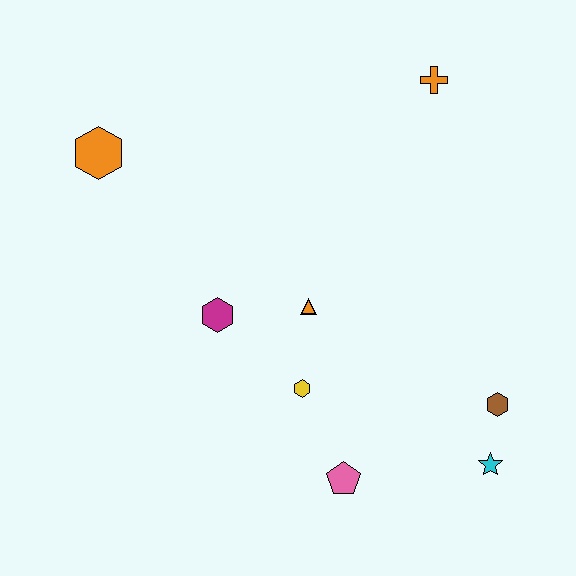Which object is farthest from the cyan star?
The orange hexagon is farthest from the cyan star.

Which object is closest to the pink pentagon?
The yellow hexagon is closest to the pink pentagon.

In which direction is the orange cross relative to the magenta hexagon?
The orange cross is above the magenta hexagon.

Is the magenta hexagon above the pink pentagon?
Yes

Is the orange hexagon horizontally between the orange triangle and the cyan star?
No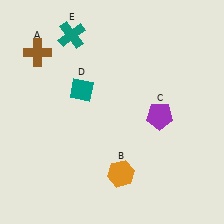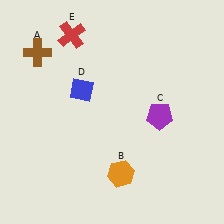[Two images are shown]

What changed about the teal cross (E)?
In Image 1, E is teal. In Image 2, it changed to red.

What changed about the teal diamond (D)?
In Image 1, D is teal. In Image 2, it changed to blue.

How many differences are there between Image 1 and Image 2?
There are 2 differences between the two images.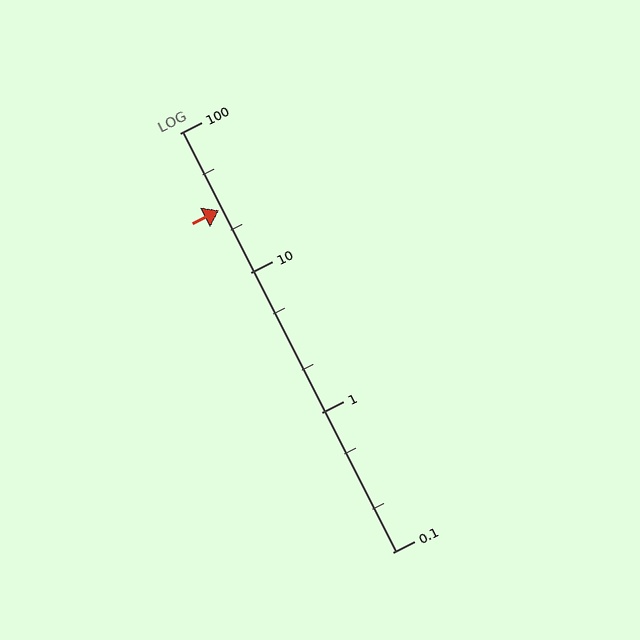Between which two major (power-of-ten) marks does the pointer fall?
The pointer is between 10 and 100.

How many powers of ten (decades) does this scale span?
The scale spans 3 decades, from 0.1 to 100.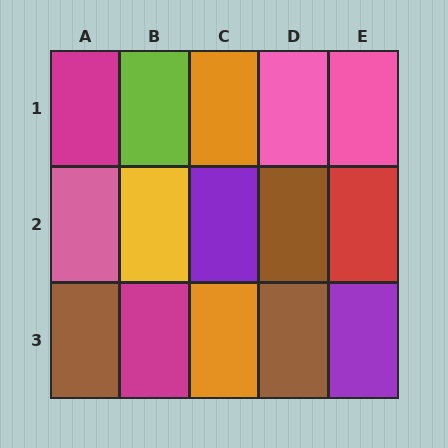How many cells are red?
1 cell is red.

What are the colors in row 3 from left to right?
Brown, magenta, orange, brown, purple.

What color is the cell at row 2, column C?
Purple.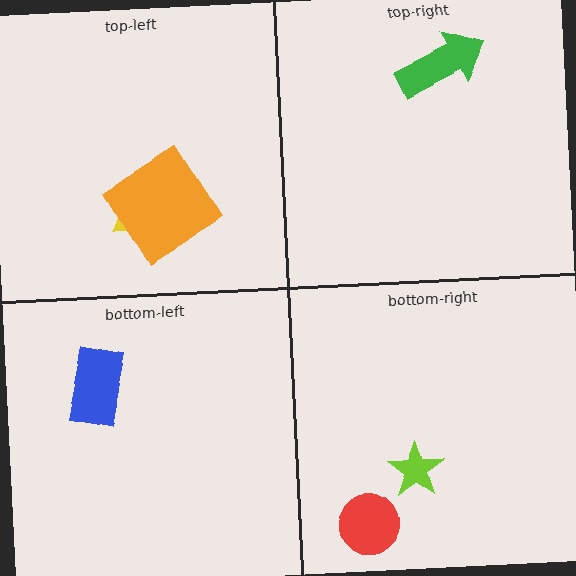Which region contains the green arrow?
The top-right region.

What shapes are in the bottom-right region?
The lime star, the red circle.